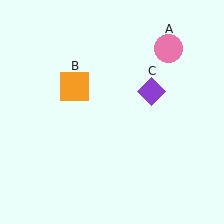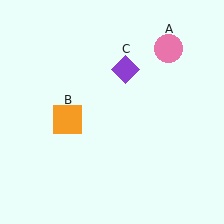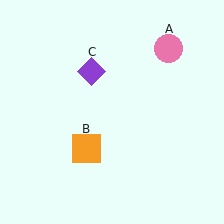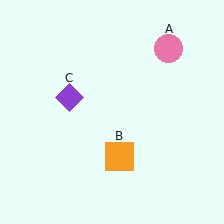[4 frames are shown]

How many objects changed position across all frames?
2 objects changed position: orange square (object B), purple diamond (object C).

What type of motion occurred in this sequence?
The orange square (object B), purple diamond (object C) rotated counterclockwise around the center of the scene.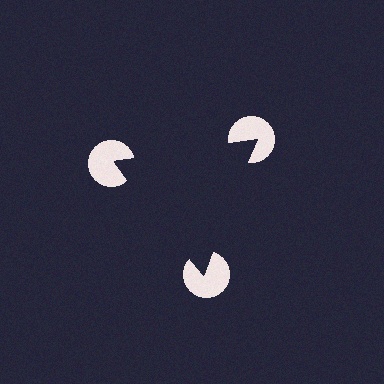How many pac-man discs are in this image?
There are 3 — one at each vertex of the illusory triangle.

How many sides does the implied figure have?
3 sides.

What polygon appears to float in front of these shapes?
An illusory triangle — its edges are inferred from the aligned wedge cuts in the pac-man discs, not physically drawn.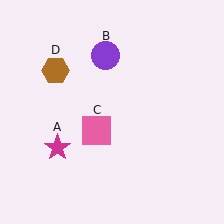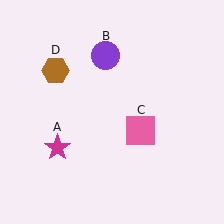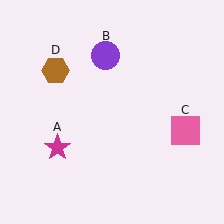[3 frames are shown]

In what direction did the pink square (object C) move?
The pink square (object C) moved right.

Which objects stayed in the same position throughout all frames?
Magenta star (object A) and purple circle (object B) and brown hexagon (object D) remained stationary.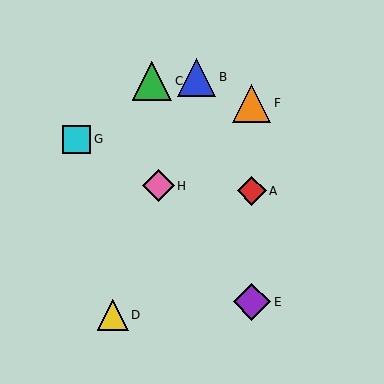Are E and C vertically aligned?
No, E is at x≈252 and C is at x≈152.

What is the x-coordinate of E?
Object E is at x≈252.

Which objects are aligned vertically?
Objects A, E, F are aligned vertically.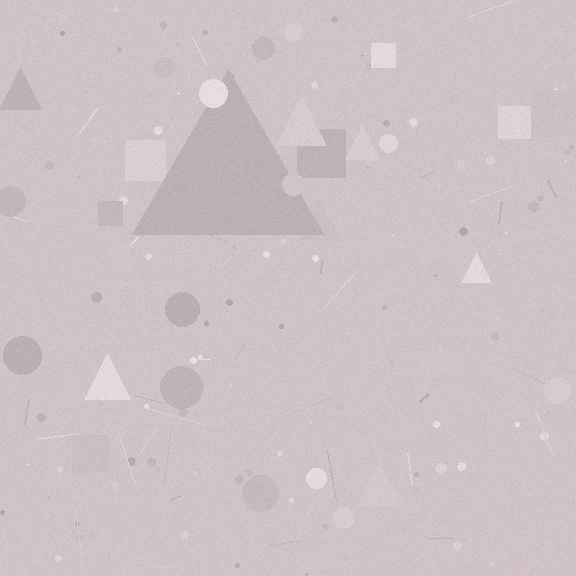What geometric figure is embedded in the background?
A triangle is embedded in the background.